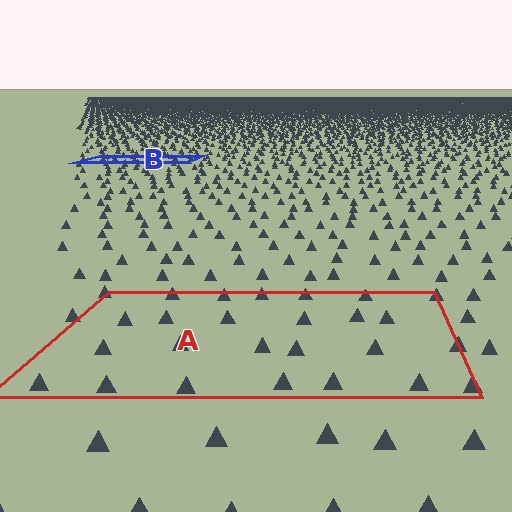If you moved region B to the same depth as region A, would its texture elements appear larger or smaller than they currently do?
They would appear larger. At a closer depth, the same texture elements are projected at a bigger on-screen size.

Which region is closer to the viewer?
Region A is closer. The texture elements there are larger and more spread out.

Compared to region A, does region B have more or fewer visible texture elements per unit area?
Region B has more texture elements per unit area — they are packed more densely because it is farther away.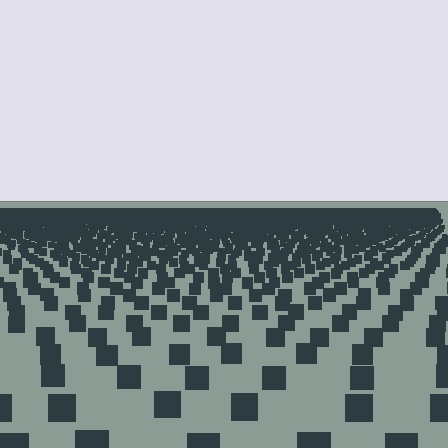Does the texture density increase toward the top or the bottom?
Density increases toward the top.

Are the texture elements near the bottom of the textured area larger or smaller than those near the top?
Larger. Near the bottom, elements are closer to the viewer and appear at a bigger on-screen size.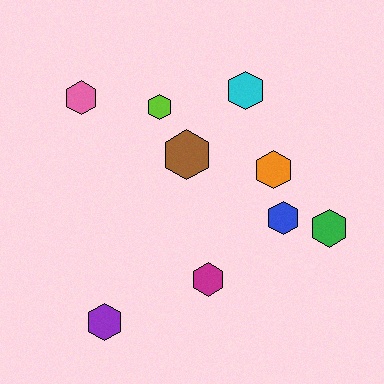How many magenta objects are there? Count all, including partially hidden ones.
There is 1 magenta object.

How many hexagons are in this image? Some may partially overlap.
There are 9 hexagons.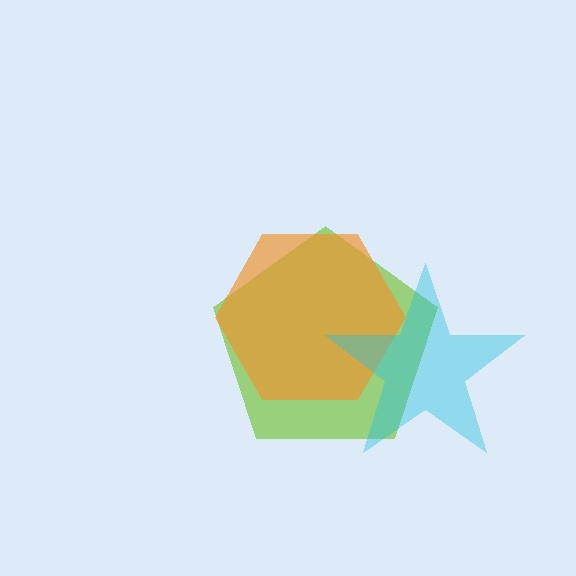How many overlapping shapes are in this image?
There are 3 overlapping shapes in the image.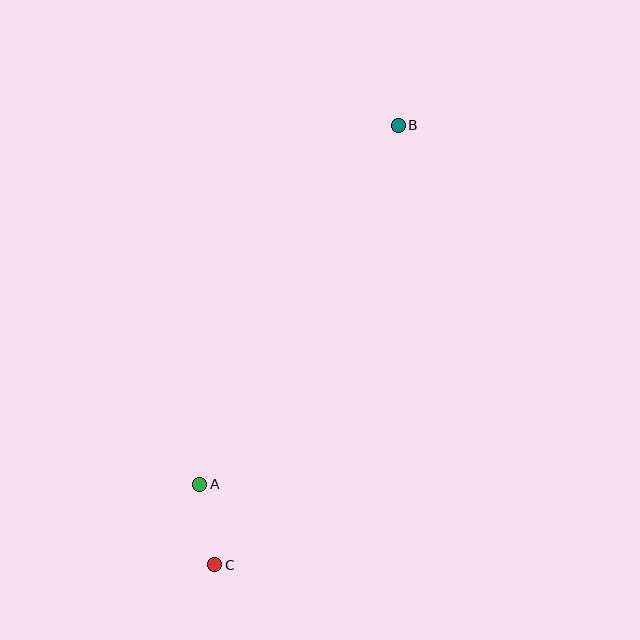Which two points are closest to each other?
Points A and C are closest to each other.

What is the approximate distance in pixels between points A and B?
The distance between A and B is approximately 410 pixels.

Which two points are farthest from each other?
Points B and C are farthest from each other.